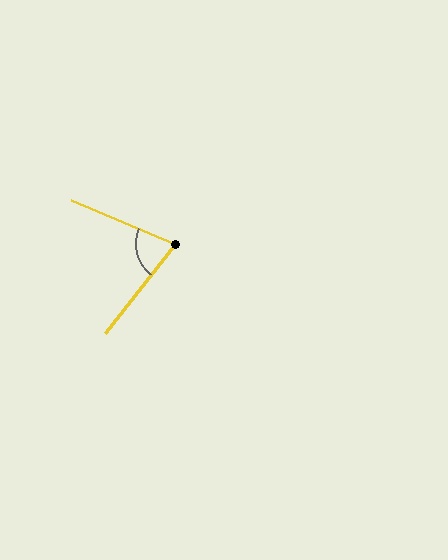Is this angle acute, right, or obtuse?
It is acute.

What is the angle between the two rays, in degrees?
Approximately 75 degrees.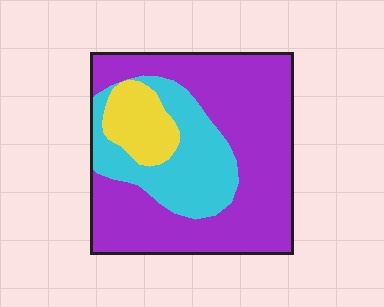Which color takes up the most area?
Purple, at roughly 65%.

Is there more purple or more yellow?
Purple.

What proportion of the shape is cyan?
Cyan covers 25% of the shape.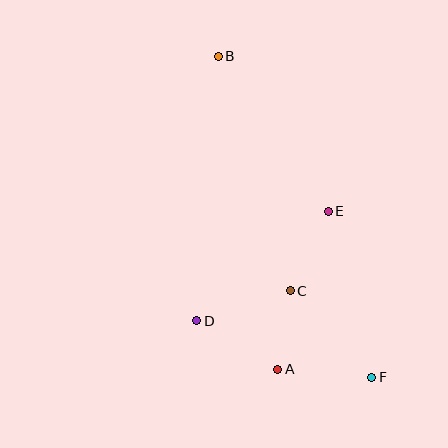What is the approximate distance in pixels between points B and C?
The distance between B and C is approximately 245 pixels.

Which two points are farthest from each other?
Points B and F are farthest from each other.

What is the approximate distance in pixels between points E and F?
The distance between E and F is approximately 171 pixels.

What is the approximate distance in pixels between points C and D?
The distance between C and D is approximately 98 pixels.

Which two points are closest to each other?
Points A and C are closest to each other.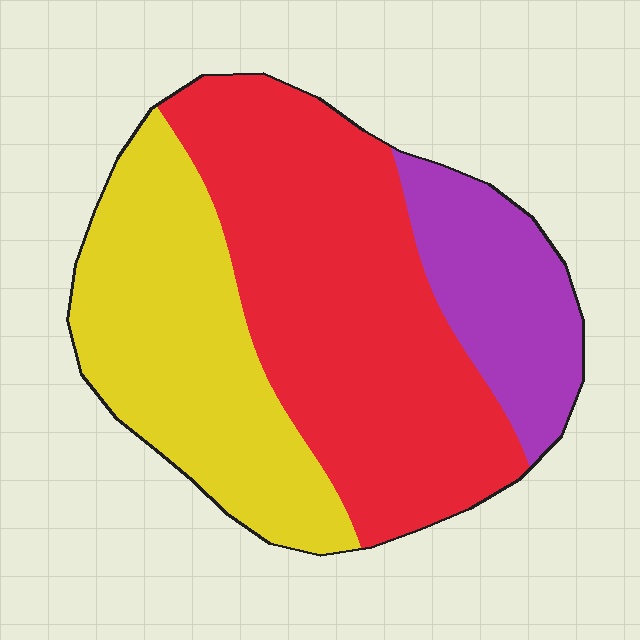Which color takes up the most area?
Red, at roughly 50%.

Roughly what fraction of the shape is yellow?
Yellow takes up between a quarter and a half of the shape.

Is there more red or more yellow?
Red.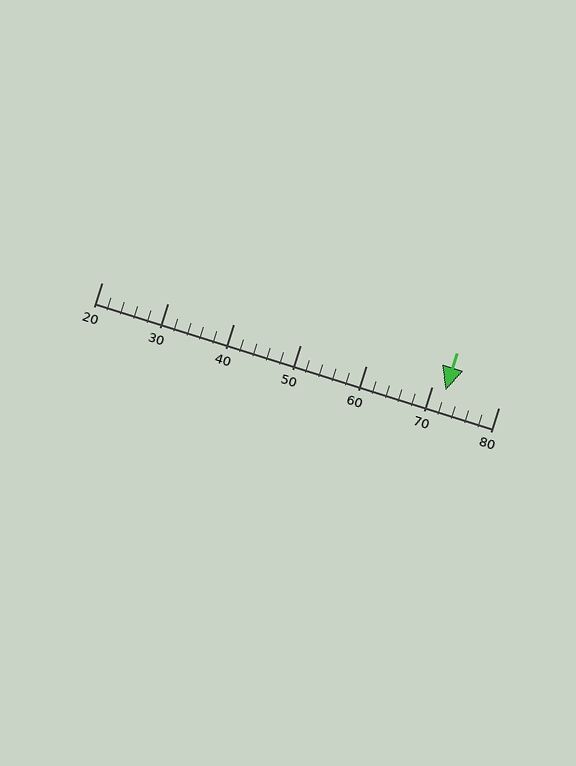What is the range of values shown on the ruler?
The ruler shows values from 20 to 80.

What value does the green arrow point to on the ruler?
The green arrow points to approximately 72.